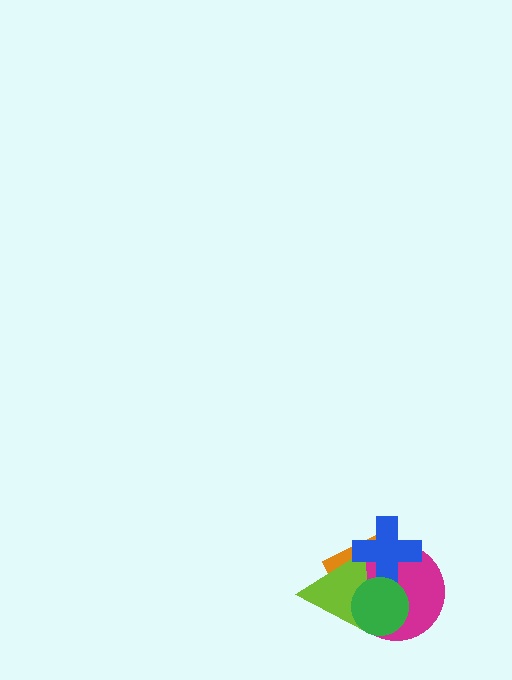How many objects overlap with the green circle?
4 objects overlap with the green circle.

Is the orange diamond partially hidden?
Yes, it is partially covered by another shape.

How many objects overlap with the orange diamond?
4 objects overlap with the orange diamond.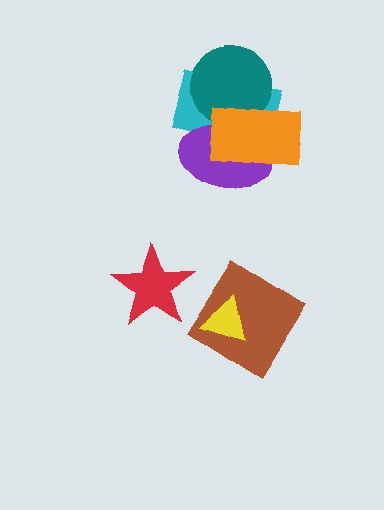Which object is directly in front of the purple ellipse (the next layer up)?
The teal circle is directly in front of the purple ellipse.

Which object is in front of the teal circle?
The orange rectangle is in front of the teal circle.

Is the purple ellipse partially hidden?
Yes, it is partially covered by another shape.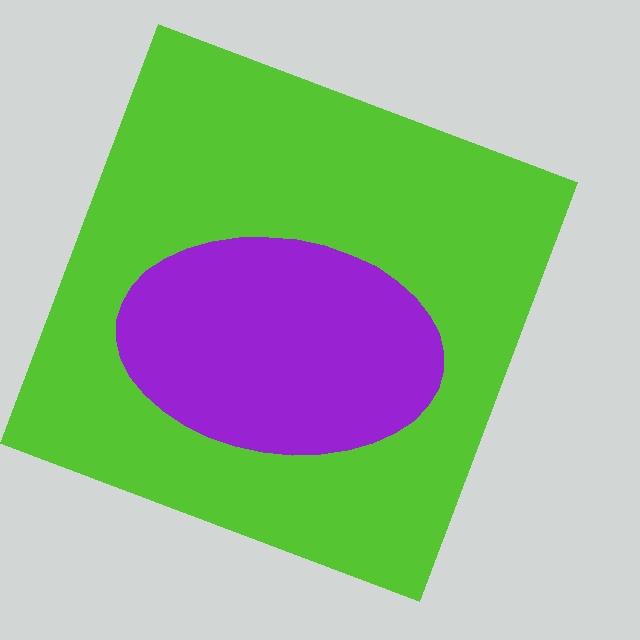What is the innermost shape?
The purple ellipse.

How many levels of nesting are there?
2.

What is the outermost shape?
The lime square.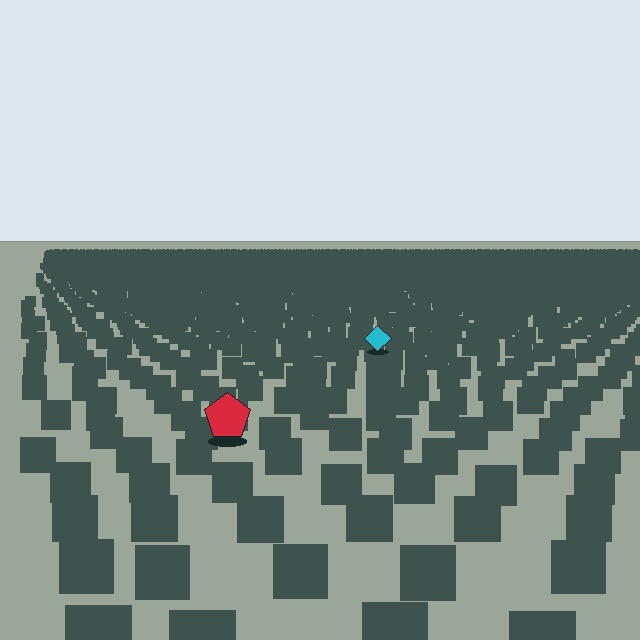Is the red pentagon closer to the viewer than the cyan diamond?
Yes. The red pentagon is closer — you can tell from the texture gradient: the ground texture is coarser near it.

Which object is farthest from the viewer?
The cyan diamond is farthest from the viewer. It appears smaller and the ground texture around it is denser.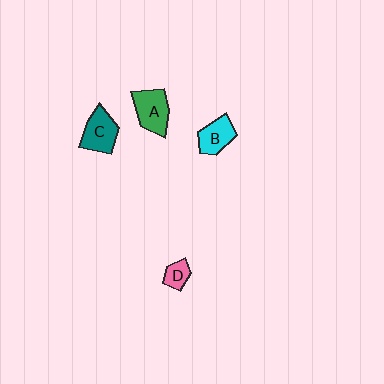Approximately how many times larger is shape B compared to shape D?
Approximately 1.7 times.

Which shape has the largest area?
Shape A (green).